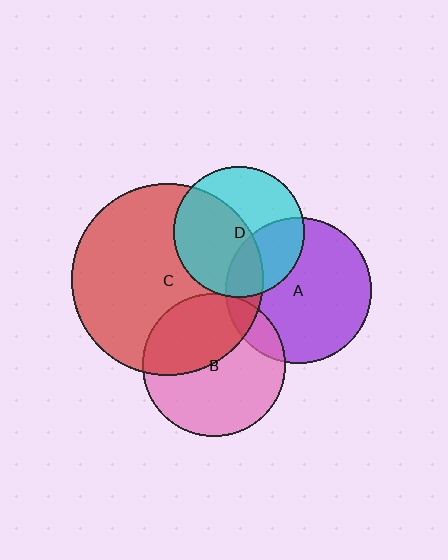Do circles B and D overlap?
Yes.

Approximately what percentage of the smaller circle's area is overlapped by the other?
Approximately 5%.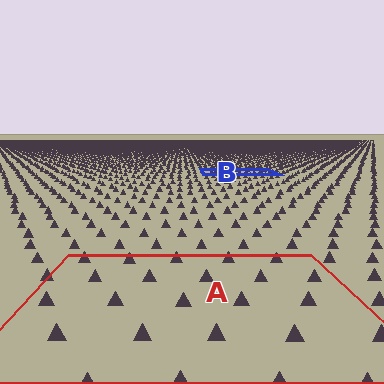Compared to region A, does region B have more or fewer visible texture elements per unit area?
Region B has more texture elements per unit area — they are packed more densely because it is farther away.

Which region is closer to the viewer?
Region A is closer. The texture elements there are larger and more spread out.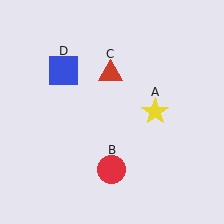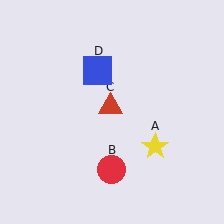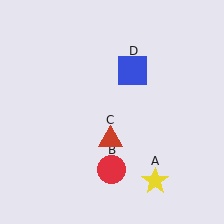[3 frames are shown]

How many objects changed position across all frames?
3 objects changed position: yellow star (object A), red triangle (object C), blue square (object D).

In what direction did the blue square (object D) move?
The blue square (object D) moved right.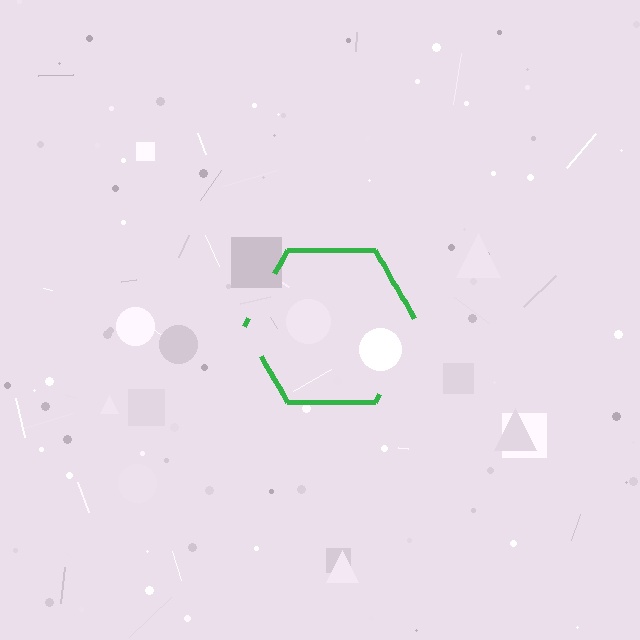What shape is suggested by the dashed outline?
The dashed outline suggests a hexagon.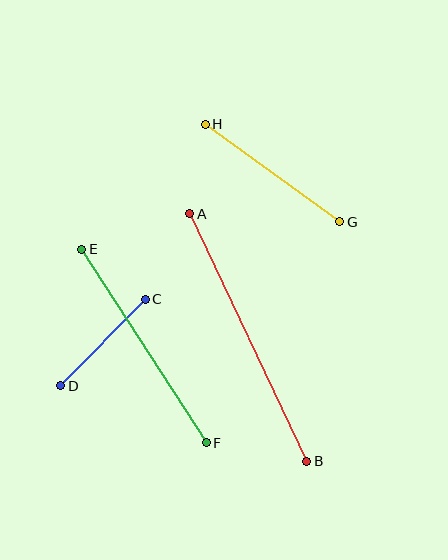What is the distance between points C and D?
The distance is approximately 121 pixels.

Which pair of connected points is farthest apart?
Points A and B are farthest apart.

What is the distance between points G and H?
The distance is approximately 166 pixels.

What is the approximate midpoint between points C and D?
The midpoint is at approximately (103, 342) pixels.